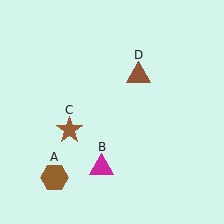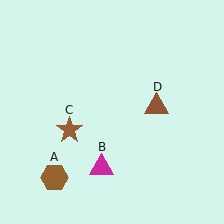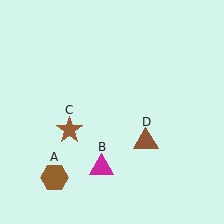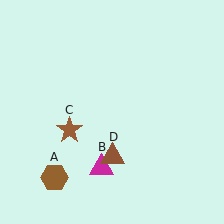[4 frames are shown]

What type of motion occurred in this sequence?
The brown triangle (object D) rotated clockwise around the center of the scene.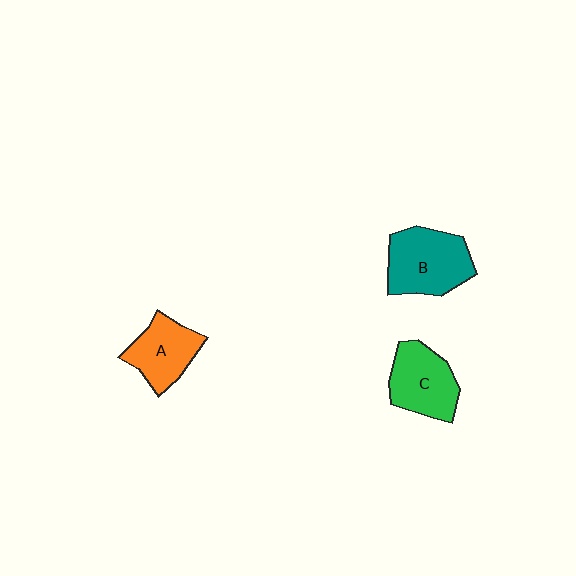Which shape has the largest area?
Shape B (teal).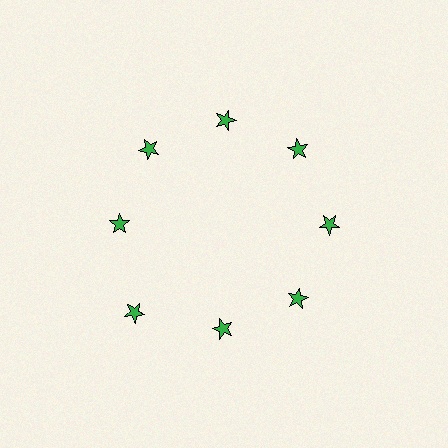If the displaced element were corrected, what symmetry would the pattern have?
It would have 8-fold rotational symmetry — the pattern would map onto itself every 45 degrees.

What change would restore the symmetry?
The symmetry would be restored by moving it inward, back onto the ring so that all 8 stars sit at equal angles and equal distance from the center.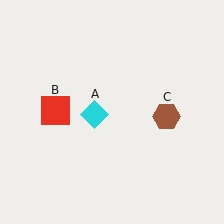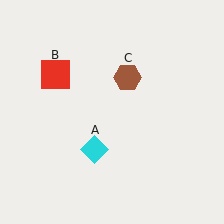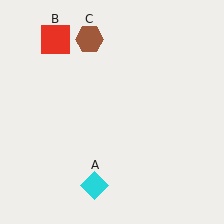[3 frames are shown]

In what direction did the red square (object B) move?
The red square (object B) moved up.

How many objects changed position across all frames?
3 objects changed position: cyan diamond (object A), red square (object B), brown hexagon (object C).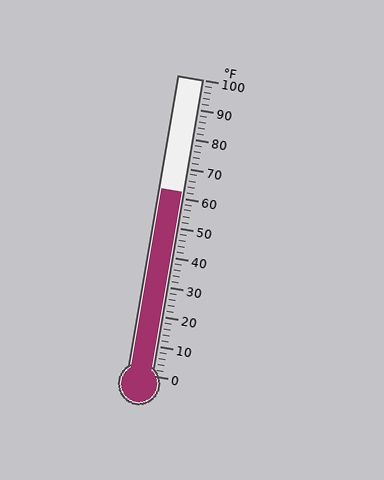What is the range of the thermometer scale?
The thermometer scale ranges from 0°F to 100°F.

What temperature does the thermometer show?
The thermometer shows approximately 62°F.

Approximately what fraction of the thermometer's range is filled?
The thermometer is filled to approximately 60% of its range.